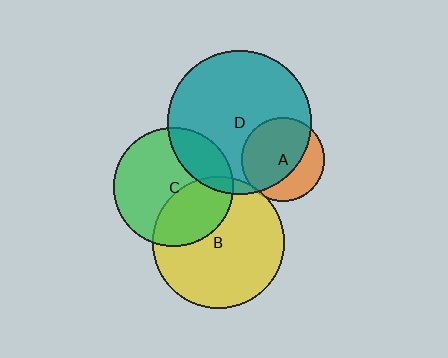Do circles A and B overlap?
Yes.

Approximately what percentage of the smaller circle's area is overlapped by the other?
Approximately 5%.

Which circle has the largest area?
Circle D (teal).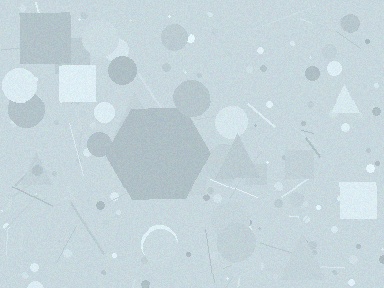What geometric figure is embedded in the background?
A hexagon is embedded in the background.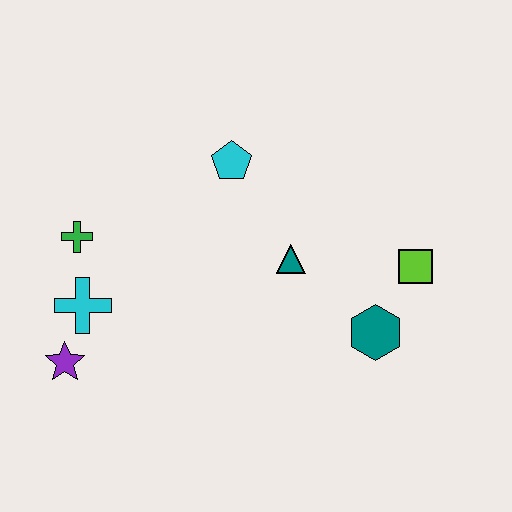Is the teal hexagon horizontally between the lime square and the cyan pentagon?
Yes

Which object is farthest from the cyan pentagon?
The purple star is farthest from the cyan pentagon.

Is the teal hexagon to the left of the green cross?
No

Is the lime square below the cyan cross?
No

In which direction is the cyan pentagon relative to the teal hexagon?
The cyan pentagon is above the teal hexagon.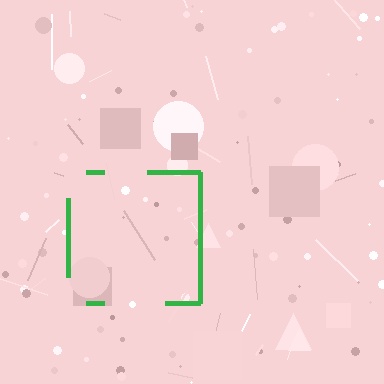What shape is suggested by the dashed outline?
The dashed outline suggests a square.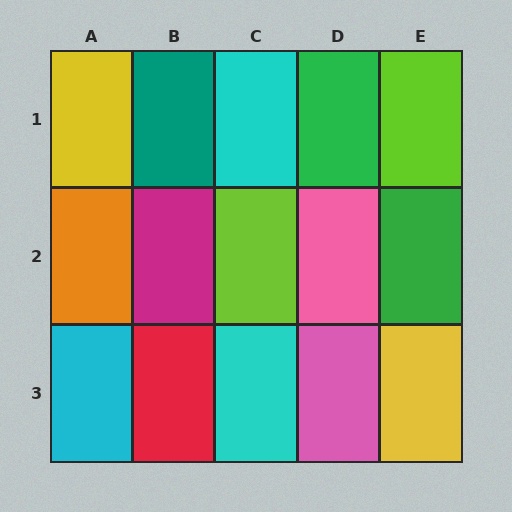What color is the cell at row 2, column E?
Green.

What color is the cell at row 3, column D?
Pink.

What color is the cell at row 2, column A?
Orange.